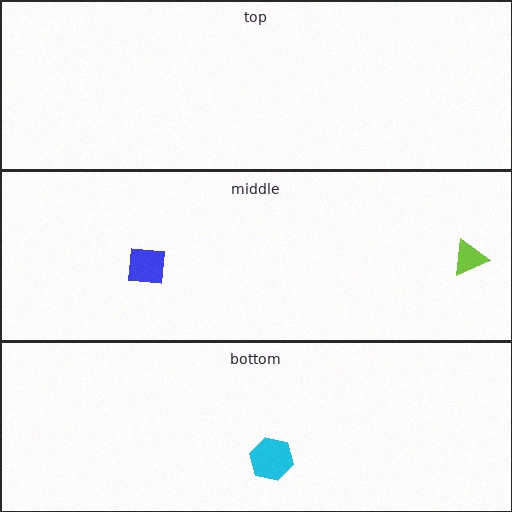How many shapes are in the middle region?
2.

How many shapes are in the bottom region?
1.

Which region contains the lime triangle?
The middle region.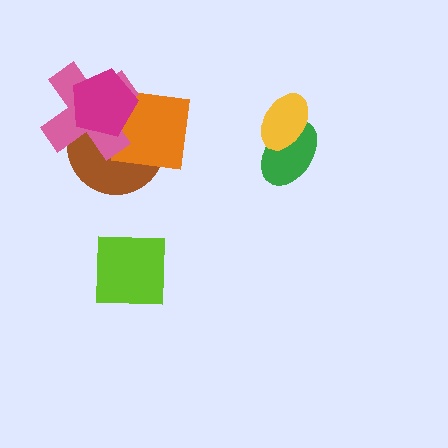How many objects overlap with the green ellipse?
1 object overlaps with the green ellipse.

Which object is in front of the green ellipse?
The yellow ellipse is in front of the green ellipse.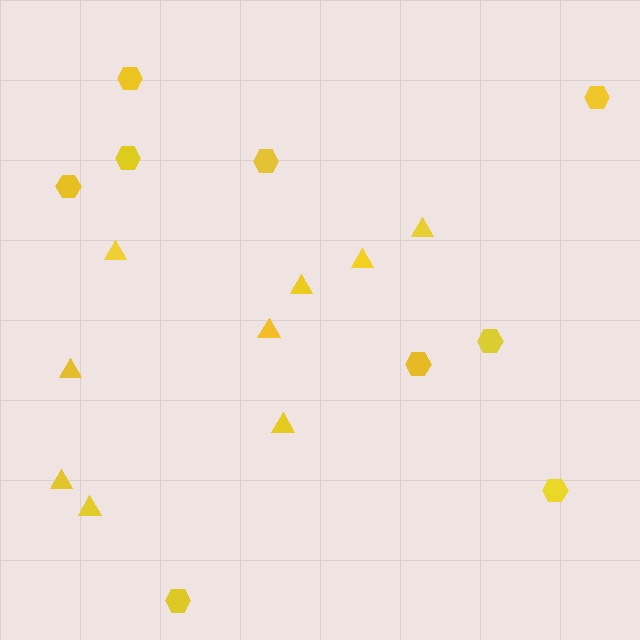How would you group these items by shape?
There are 2 groups: one group of hexagons (9) and one group of triangles (9).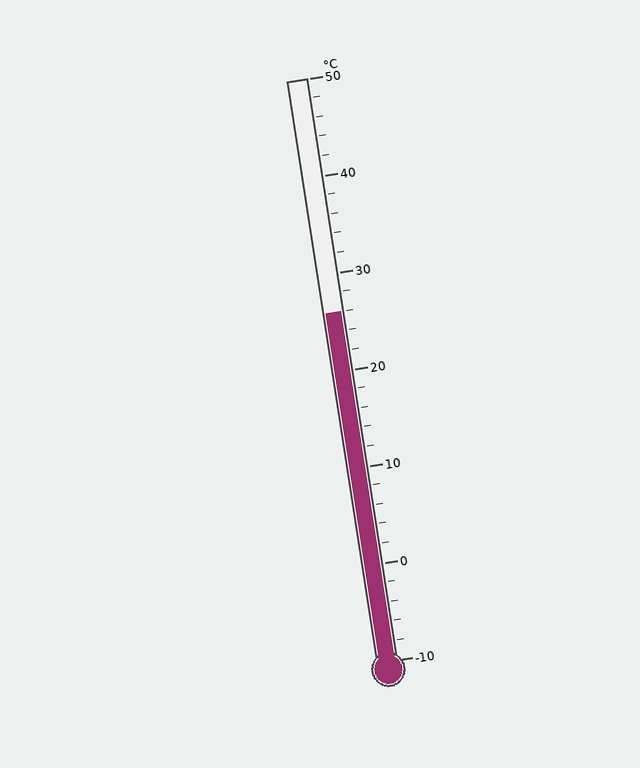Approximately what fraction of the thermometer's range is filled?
The thermometer is filled to approximately 60% of its range.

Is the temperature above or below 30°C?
The temperature is below 30°C.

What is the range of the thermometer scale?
The thermometer scale ranges from -10°C to 50°C.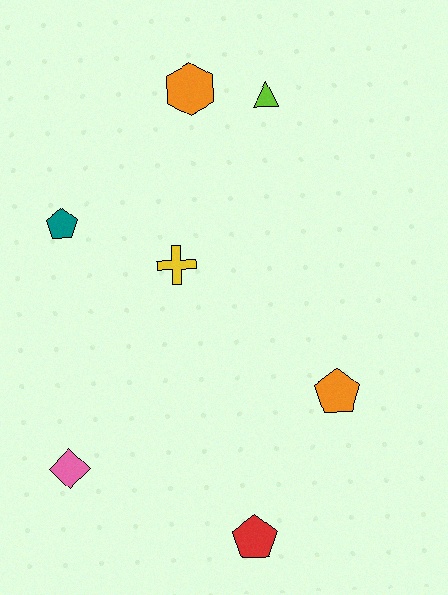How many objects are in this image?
There are 7 objects.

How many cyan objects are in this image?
There are no cyan objects.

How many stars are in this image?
There are no stars.